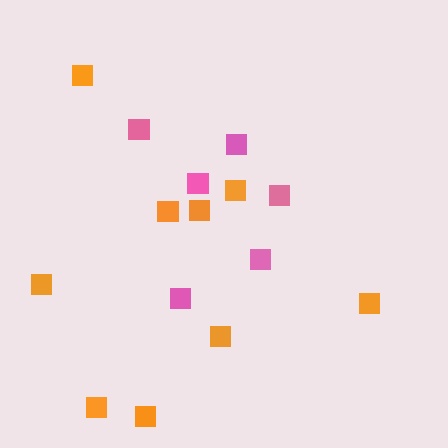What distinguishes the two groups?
There are 2 groups: one group of orange squares (9) and one group of pink squares (6).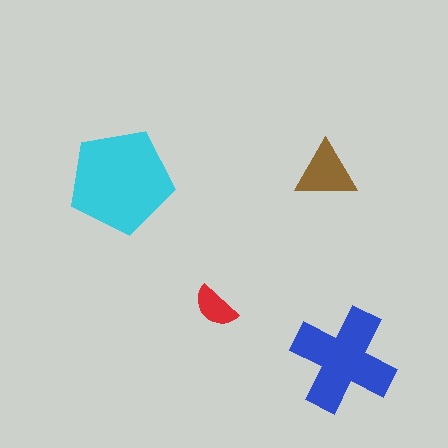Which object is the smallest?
The red semicircle.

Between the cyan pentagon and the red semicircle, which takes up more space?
The cyan pentagon.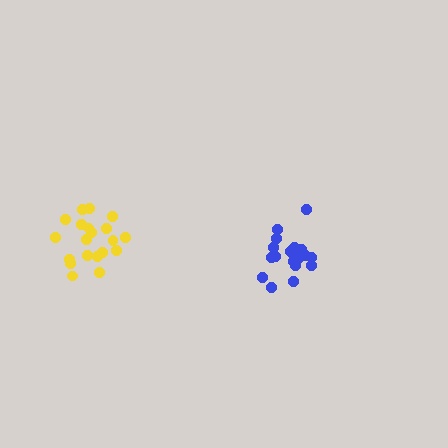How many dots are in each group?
Group 1: 19 dots, Group 2: 20 dots (39 total).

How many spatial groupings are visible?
There are 2 spatial groupings.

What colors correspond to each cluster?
The clusters are colored: blue, yellow.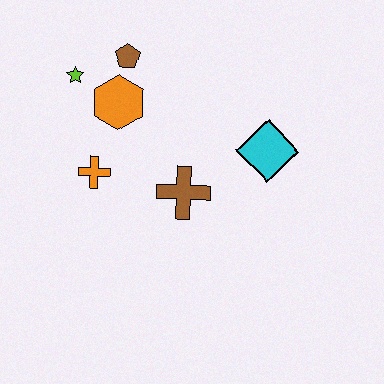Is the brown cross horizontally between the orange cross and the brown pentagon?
No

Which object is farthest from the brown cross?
The lime star is farthest from the brown cross.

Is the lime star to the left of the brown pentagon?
Yes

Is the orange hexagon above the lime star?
No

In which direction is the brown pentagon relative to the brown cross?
The brown pentagon is above the brown cross.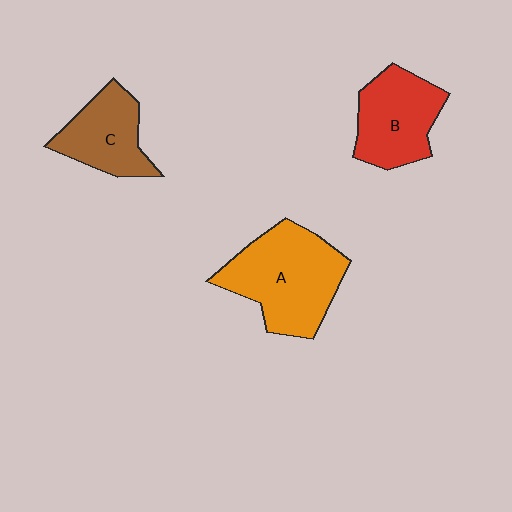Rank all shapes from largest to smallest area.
From largest to smallest: A (orange), B (red), C (brown).